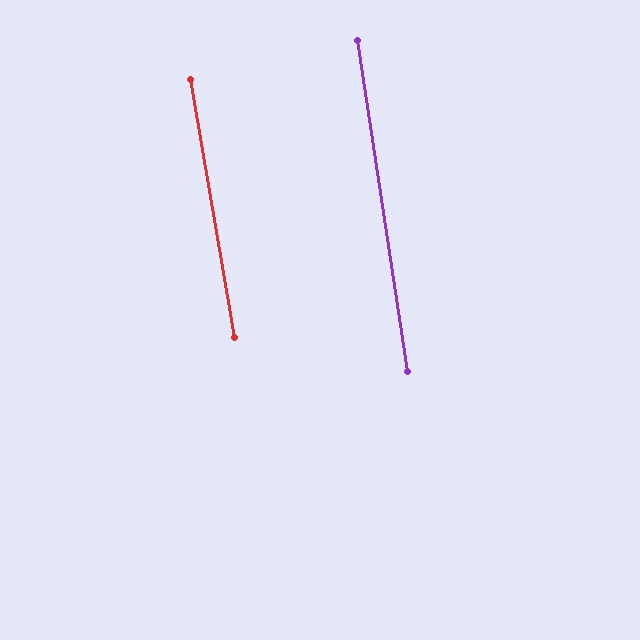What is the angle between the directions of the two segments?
Approximately 1 degree.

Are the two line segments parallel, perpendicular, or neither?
Parallel — their directions differ by only 1.2°.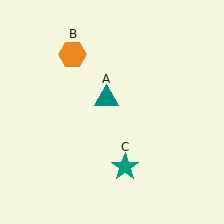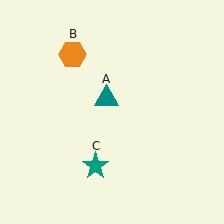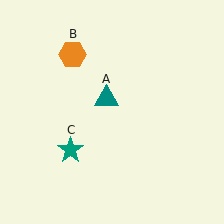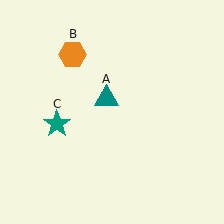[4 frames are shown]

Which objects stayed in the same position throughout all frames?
Teal triangle (object A) and orange hexagon (object B) remained stationary.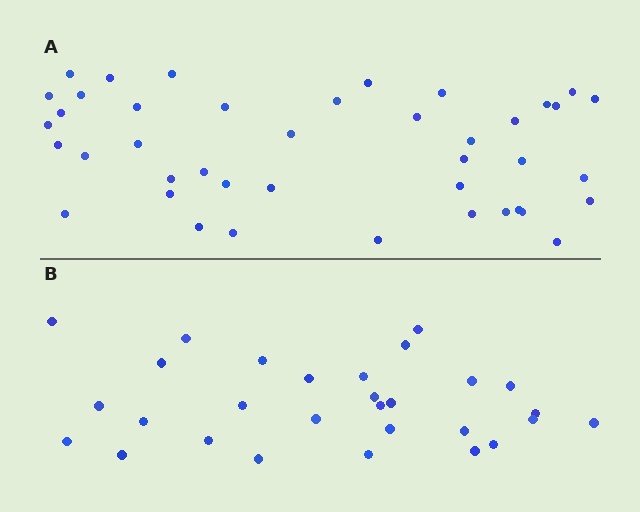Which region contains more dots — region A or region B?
Region A (the top region) has more dots.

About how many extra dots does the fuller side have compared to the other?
Region A has approximately 15 more dots than region B.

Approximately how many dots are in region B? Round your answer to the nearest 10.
About 30 dots. (The exact count is 29, which rounds to 30.)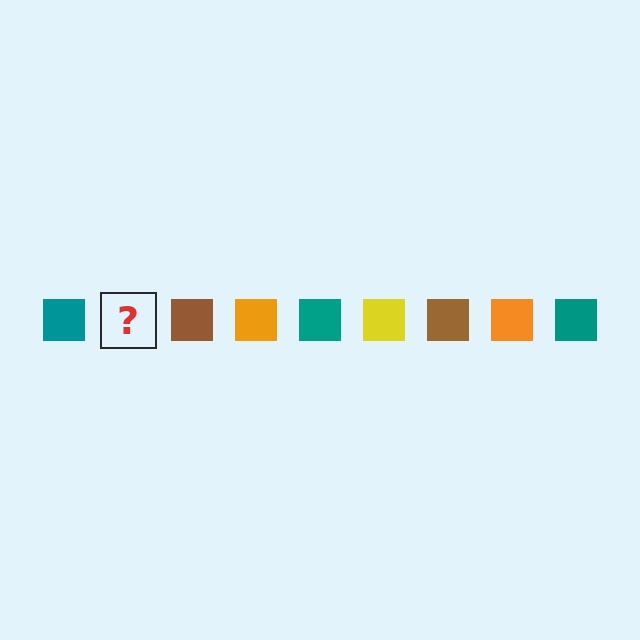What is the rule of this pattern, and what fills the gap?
The rule is that the pattern cycles through teal, yellow, brown, orange squares. The gap should be filled with a yellow square.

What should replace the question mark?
The question mark should be replaced with a yellow square.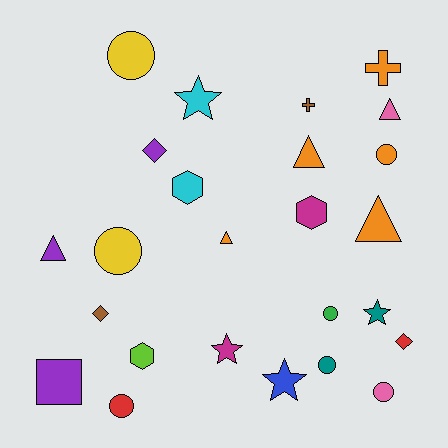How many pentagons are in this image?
There are no pentagons.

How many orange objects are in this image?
There are 5 orange objects.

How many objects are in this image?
There are 25 objects.